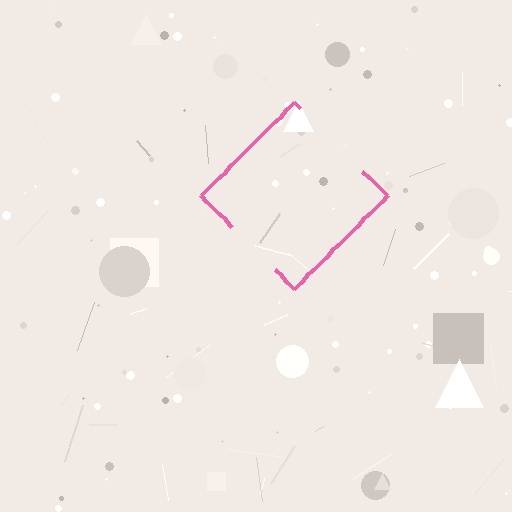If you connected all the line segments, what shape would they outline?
They would outline a diamond.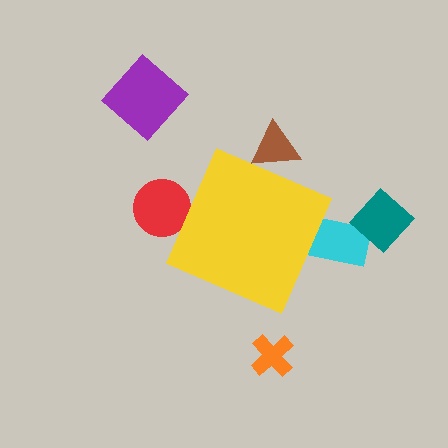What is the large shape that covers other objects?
A yellow diamond.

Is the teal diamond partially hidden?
No, the teal diamond is fully visible.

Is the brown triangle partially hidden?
Yes, the brown triangle is partially hidden behind the yellow diamond.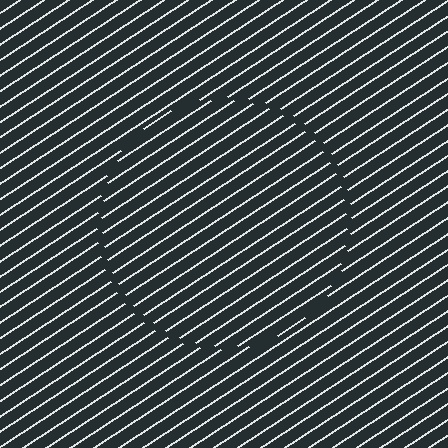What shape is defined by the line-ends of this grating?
An illusory circle. The interior of the shape contains the same grating, shifted by half a period — the contour is defined by the phase discontinuity where line-ends from the inner and outer gratings abut.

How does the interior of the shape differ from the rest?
The interior of the shape contains the same grating, shifted by half a period — the contour is defined by the phase discontinuity where line-ends from the inner and outer gratings abut.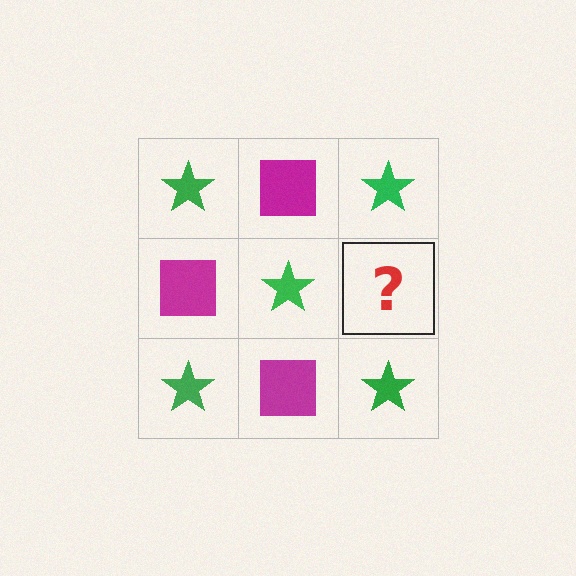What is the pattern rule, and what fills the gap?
The rule is that it alternates green star and magenta square in a checkerboard pattern. The gap should be filled with a magenta square.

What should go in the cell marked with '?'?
The missing cell should contain a magenta square.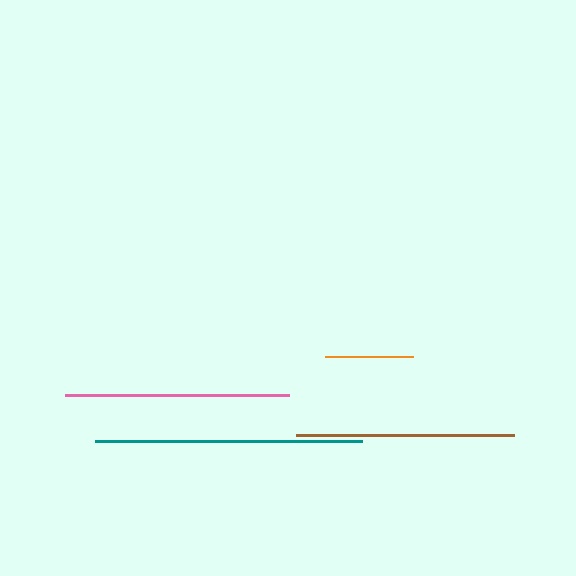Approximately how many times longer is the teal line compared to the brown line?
The teal line is approximately 1.2 times the length of the brown line.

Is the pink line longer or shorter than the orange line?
The pink line is longer than the orange line.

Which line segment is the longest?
The teal line is the longest at approximately 267 pixels.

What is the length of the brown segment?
The brown segment is approximately 218 pixels long.